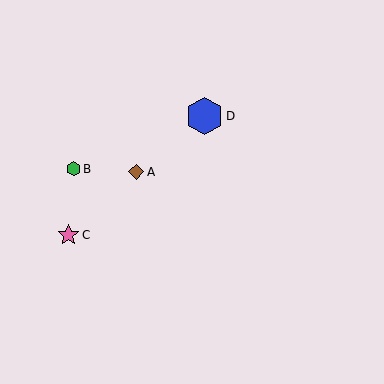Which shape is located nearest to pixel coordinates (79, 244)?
The pink star (labeled C) at (68, 235) is nearest to that location.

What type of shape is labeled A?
Shape A is a brown diamond.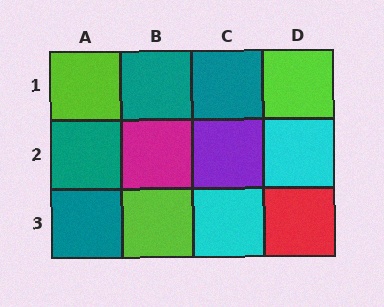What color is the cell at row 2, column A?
Teal.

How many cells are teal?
4 cells are teal.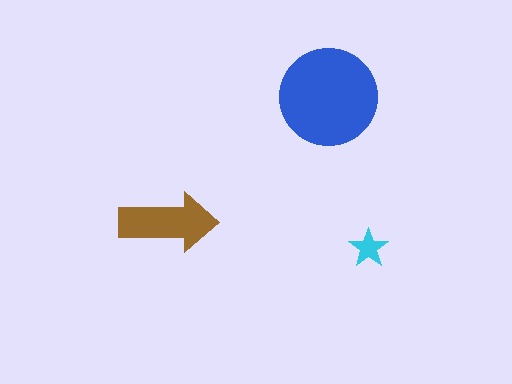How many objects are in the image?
There are 3 objects in the image.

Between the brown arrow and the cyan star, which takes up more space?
The brown arrow.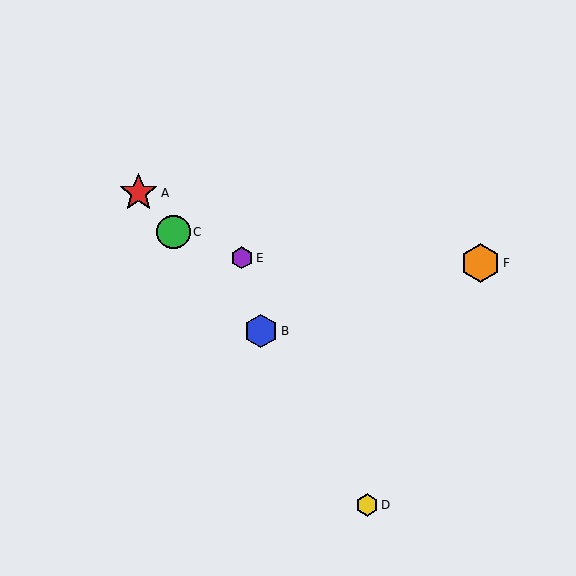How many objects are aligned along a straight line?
3 objects (A, B, C) are aligned along a straight line.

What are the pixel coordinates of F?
Object F is at (480, 263).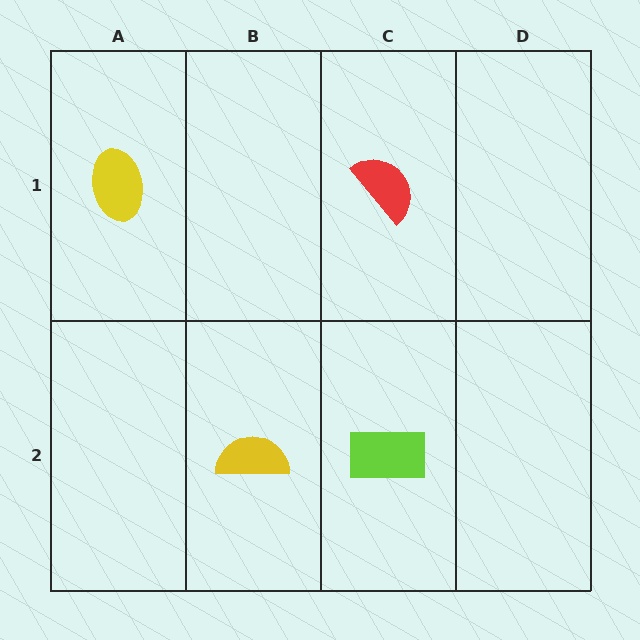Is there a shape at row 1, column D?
No, that cell is empty.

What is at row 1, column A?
A yellow ellipse.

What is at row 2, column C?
A lime rectangle.